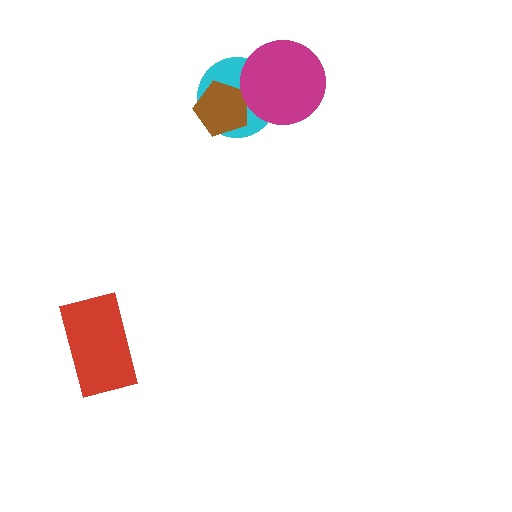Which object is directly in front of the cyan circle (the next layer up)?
The brown pentagon is directly in front of the cyan circle.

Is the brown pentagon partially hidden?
No, no other shape covers it.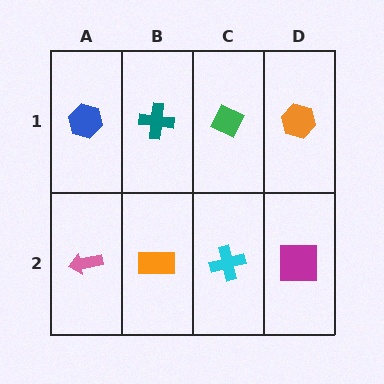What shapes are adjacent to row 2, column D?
An orange hexagon (row 1, column D), a cyan cross (row 2, column C).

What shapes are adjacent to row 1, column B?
An orange rectangle (row 2, column B), a blue hexagon (row 1, column A), a green diamond (row 1, column C).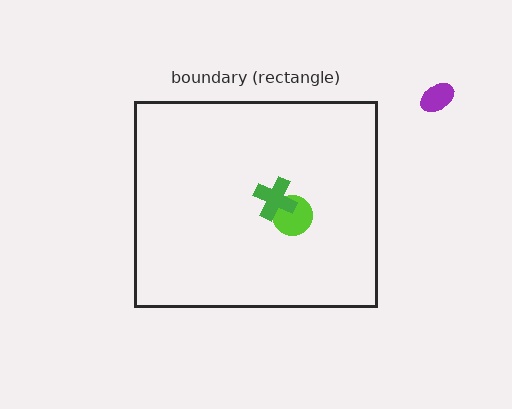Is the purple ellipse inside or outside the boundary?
Outside.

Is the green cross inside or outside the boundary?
Inside.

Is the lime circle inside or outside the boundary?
Inside.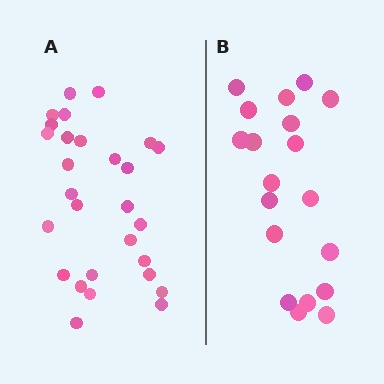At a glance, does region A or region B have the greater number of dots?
Region A (the left region) has more dots.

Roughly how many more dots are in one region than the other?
Region A has roughly 8 or so more dots than region B.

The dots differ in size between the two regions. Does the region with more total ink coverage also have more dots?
No. Region B has more total ink coverage because its dots are larger, but region A actually contains more individual dots. Total area can be misleading — the number of items is what matters here.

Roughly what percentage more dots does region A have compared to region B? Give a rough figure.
About 45% more.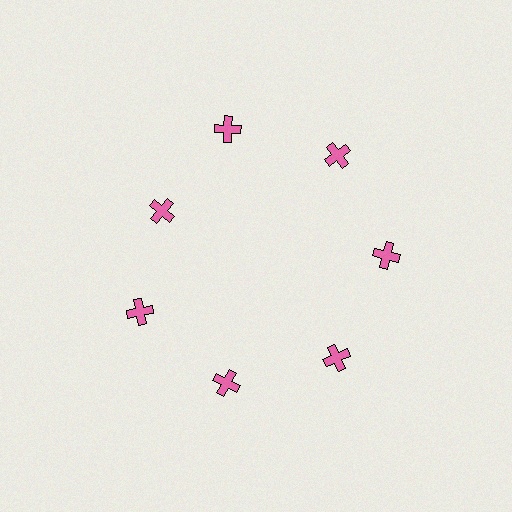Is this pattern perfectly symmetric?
No. The 7 pink crosses are arranged in a ring, but one element near the 10 o'clock position is pulled inward toward the center, breaking the 7-fold rotational symmetry.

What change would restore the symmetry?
The symmetry would be restored by moving it outward, back onto the ring so that all 7 crosses sit at equal angles and equal distance from the center.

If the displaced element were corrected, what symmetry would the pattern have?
It would have 7-fold rotational symmetry — the pattern would map onto itself every 51 degrees.